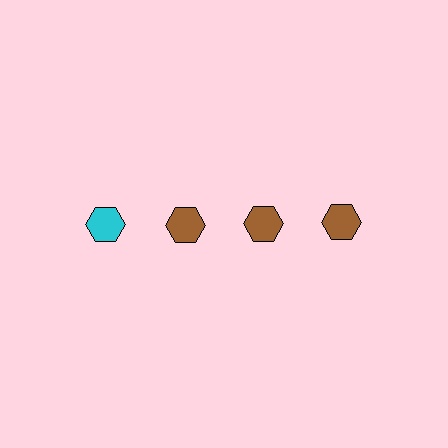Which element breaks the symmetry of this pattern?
The cyan hexagon in the top row, leftmost column breaks the symmetry. All other shapes are brown hexagons.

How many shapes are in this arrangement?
There are 4 shapes arranged in a grid pattern.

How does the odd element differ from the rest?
It has a different color: cyan instead of brown.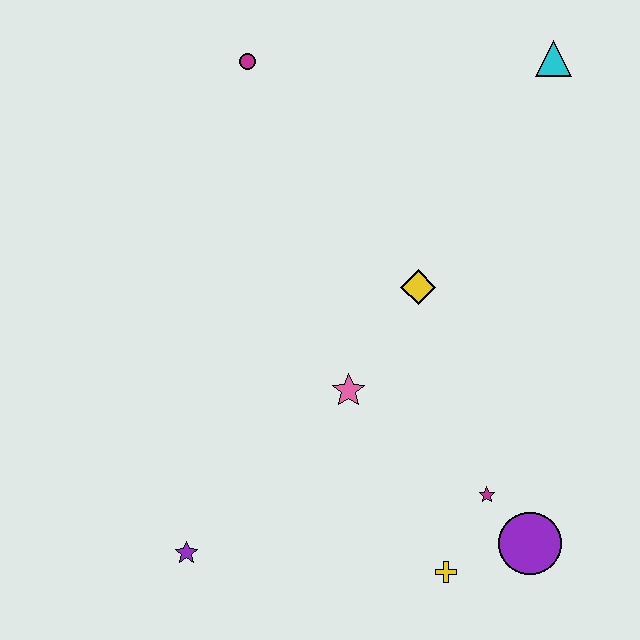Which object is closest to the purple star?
The pink star is closest to the purple star.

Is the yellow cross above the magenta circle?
No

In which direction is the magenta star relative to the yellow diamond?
The magenta star is below the yellow diamond.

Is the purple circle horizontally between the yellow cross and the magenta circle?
No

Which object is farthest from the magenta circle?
The purple circle is farthest from the magenta circle.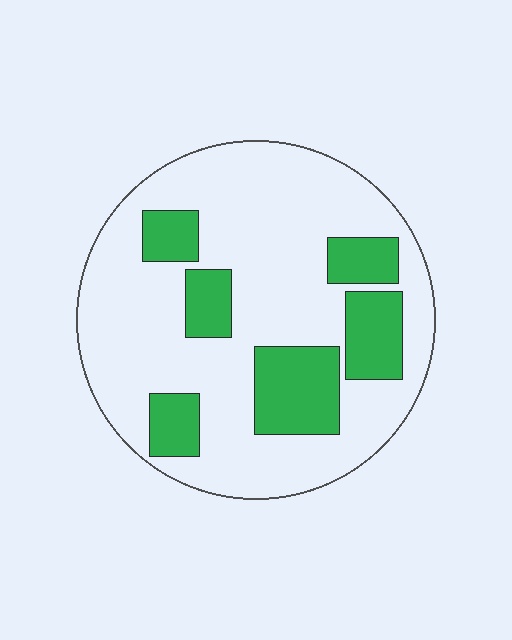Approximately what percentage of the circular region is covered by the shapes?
Approximately 25%.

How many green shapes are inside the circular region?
6.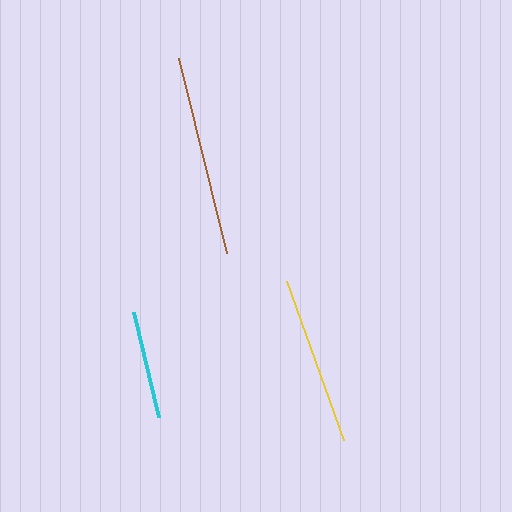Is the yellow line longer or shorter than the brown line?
The brown line is longer than the yellow line.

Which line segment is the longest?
The brown line is the longest at approximately 200 pixels.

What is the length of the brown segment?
The brown segment is approximately 200 pixels long.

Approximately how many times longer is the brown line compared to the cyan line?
The brown line is approximately 1.8 times the length of the cyan line.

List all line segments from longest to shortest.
From longest to shortest: brown, yellow, cyan.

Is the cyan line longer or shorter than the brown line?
The brown line is longer than the cyan line.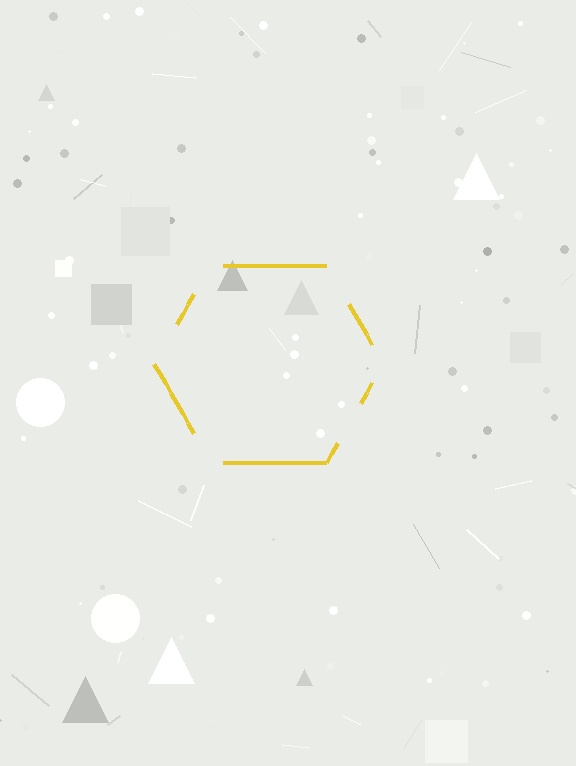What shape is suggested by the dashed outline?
The dashed outline suggests a hexagon.